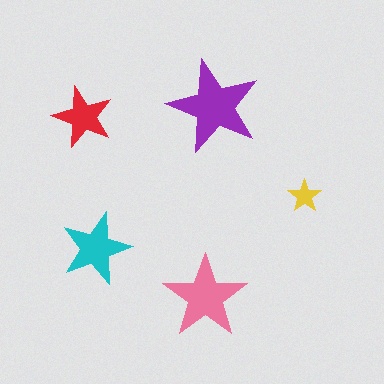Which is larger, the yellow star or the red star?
The red one.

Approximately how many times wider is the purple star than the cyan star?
About 1.5 times wider.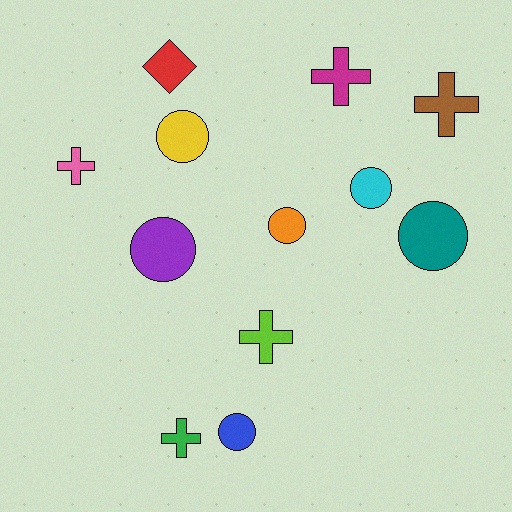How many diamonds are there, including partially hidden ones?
There is 1 diamond.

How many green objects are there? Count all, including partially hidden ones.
There is 1 green object.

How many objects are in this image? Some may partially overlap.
There are 12 objects.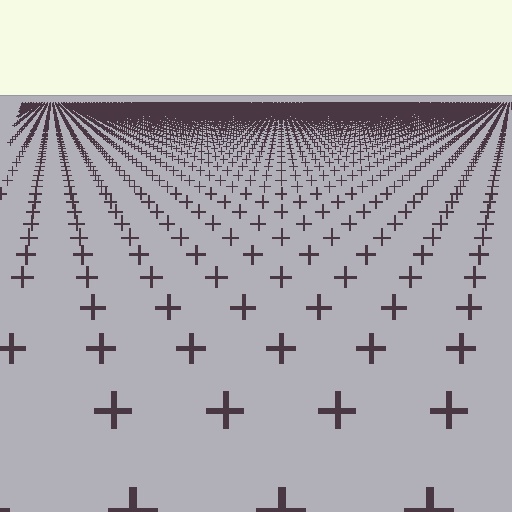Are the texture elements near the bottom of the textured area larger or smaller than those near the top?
Larger. Near the bottom, elements are closer to the viewer and appear at a bigger on-screen size.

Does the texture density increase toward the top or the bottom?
Density increases toward the top.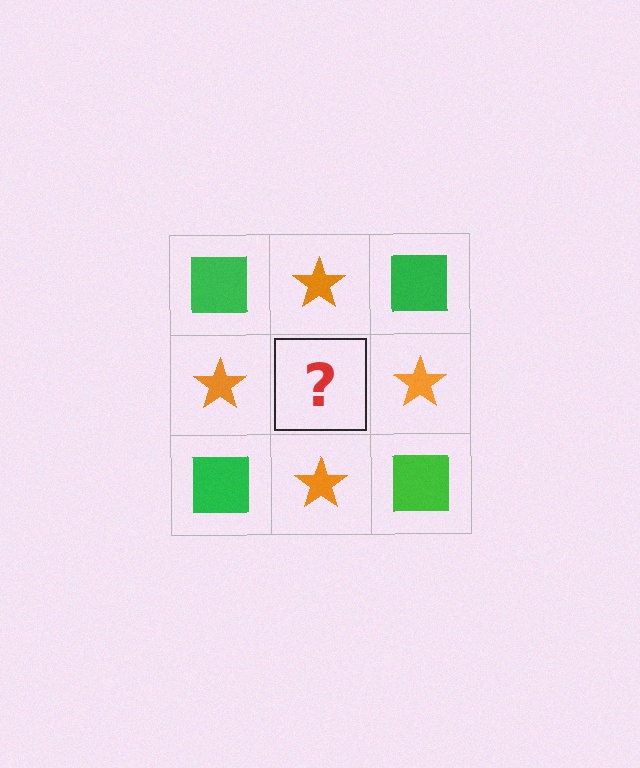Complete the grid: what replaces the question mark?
The question mark should be replaced with a green square.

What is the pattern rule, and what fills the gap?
The rule is that it alternates green square and orange star in a checkerboard pattern. The gap should be filled with a green square.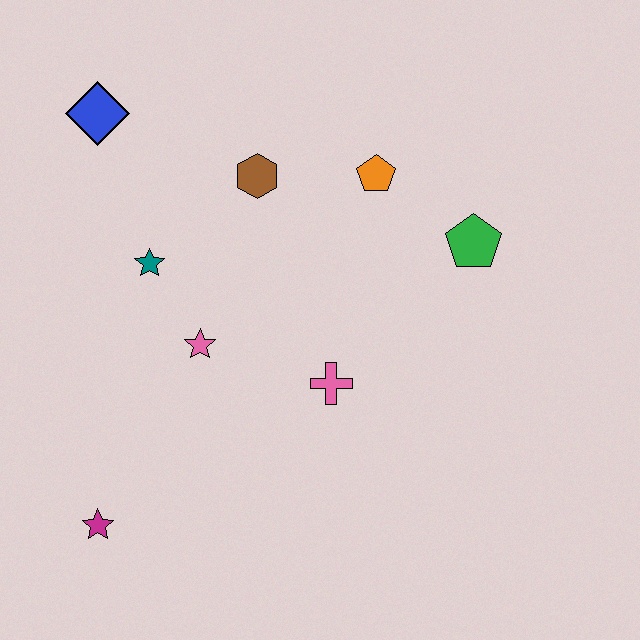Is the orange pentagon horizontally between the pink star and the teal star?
No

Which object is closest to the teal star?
The pink star is closest to the teal star.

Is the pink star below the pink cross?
No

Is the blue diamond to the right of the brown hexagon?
No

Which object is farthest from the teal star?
The green pentagon is farthest from the teal star.